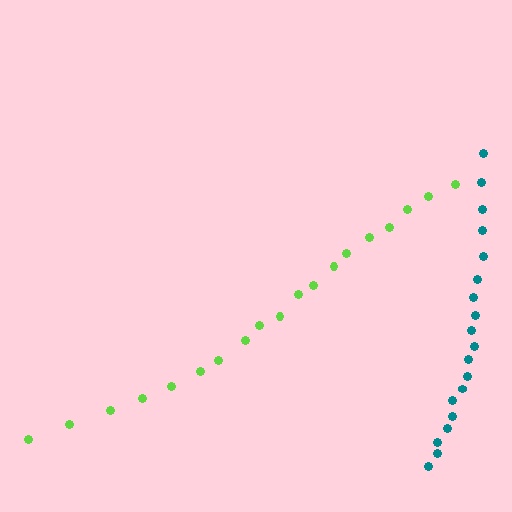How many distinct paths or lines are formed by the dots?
There are 2 distinct paths.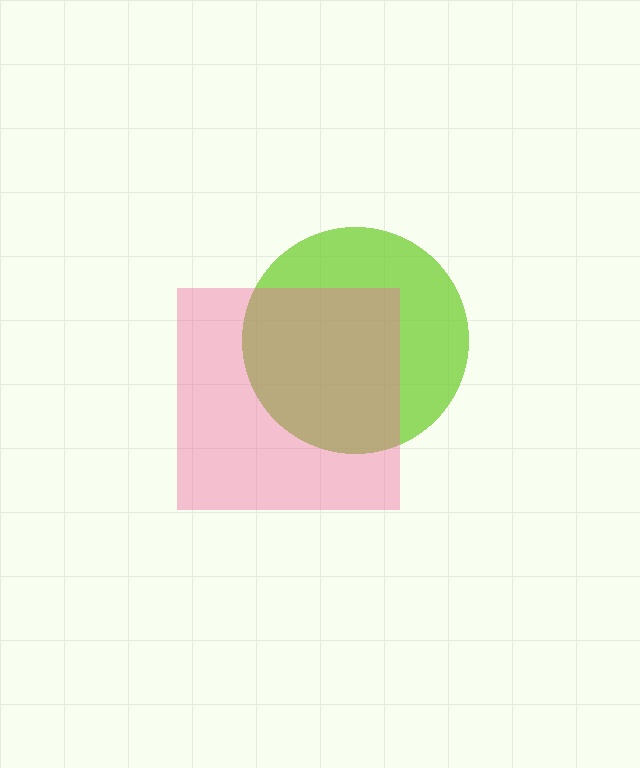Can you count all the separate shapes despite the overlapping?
Yes, there are 2 separate shapes.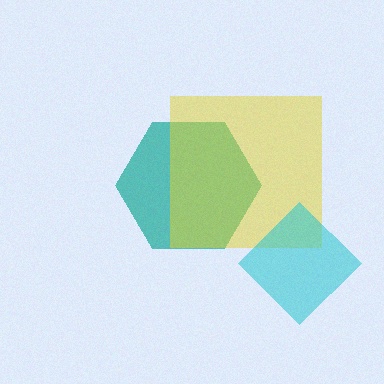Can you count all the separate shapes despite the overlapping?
Yes, there are 3 separate shapes.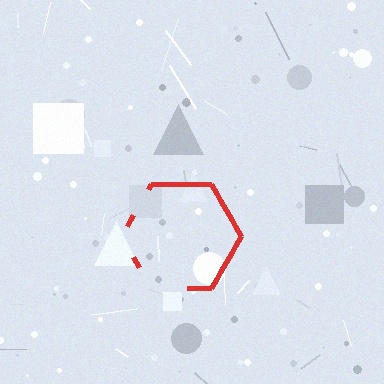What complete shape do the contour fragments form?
The contour fragments form a hexagon.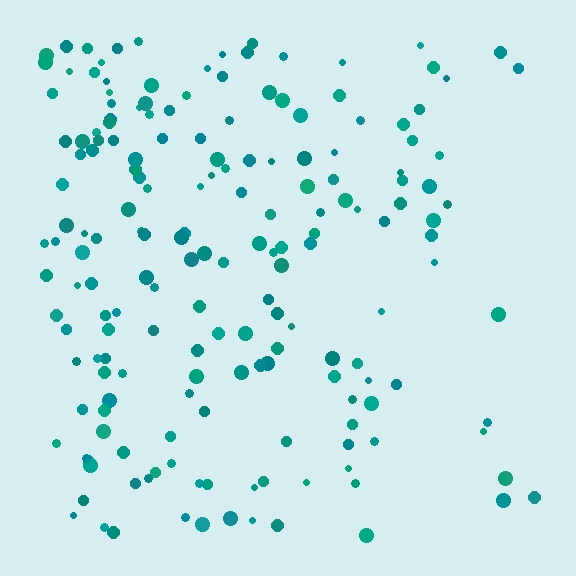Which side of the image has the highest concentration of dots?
The left.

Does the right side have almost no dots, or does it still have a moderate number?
Still a moderate number, just noticeably fewer than the left.